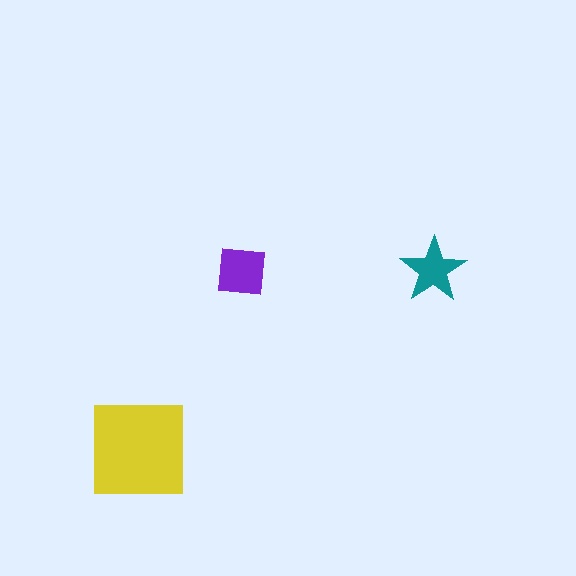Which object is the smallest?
The teal star.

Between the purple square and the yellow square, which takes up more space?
The yellow square.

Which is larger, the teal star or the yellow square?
The yellow square.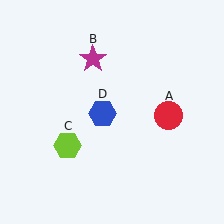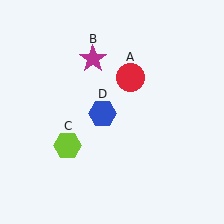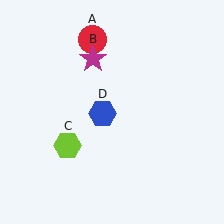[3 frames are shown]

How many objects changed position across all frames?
1 object changed position: red circle (object A).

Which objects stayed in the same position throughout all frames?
Magenta star (object B) and lime hexagon (object C) and blue hexagon (object D) remained stationary.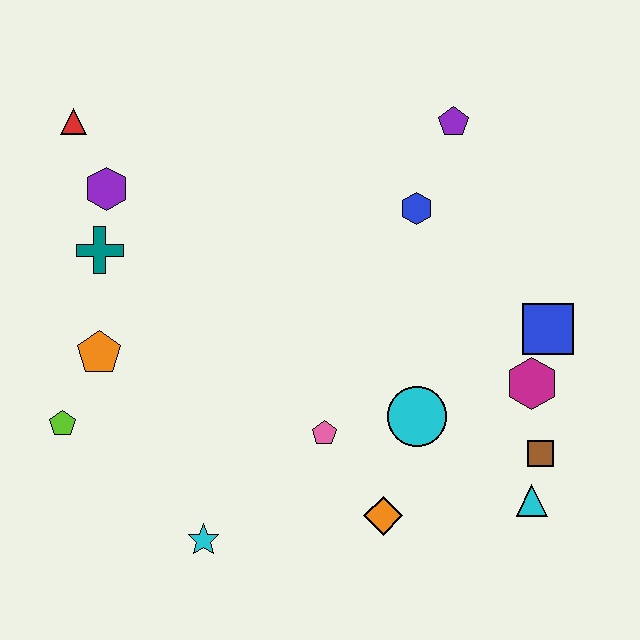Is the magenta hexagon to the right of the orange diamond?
Yes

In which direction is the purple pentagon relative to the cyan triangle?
The purple pentagon is above the cyan triangle.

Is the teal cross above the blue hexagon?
No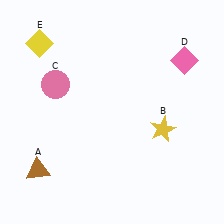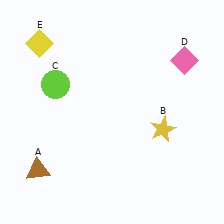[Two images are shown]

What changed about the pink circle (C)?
In Image 1, C is pink. In Image 2, it changed to lime.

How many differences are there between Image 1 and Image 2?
There is 1 difference between the two images.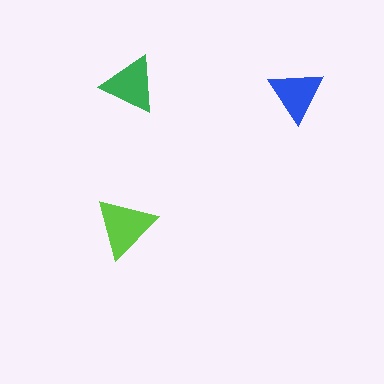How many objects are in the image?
There are 3 objects in the image.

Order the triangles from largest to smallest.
the lime one, the green one, the blue one.